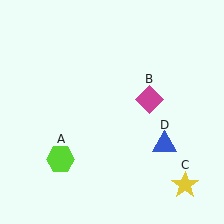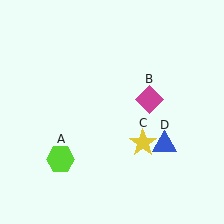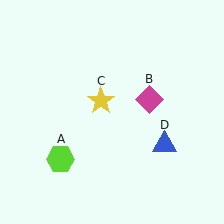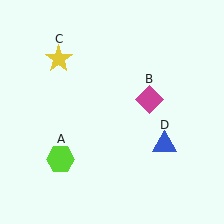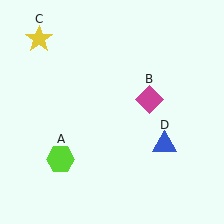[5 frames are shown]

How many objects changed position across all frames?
1 object changed position: yellow star (object C).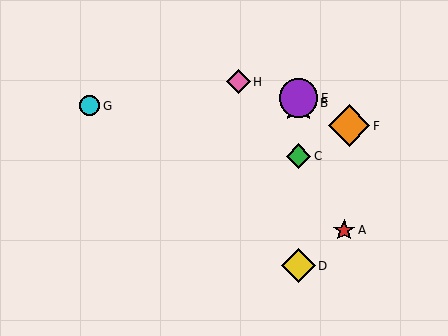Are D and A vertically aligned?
No, D is at x≈298 and A is at x≈344.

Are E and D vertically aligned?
Yes, both are at x≈298.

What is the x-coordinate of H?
Object H is at x≈239.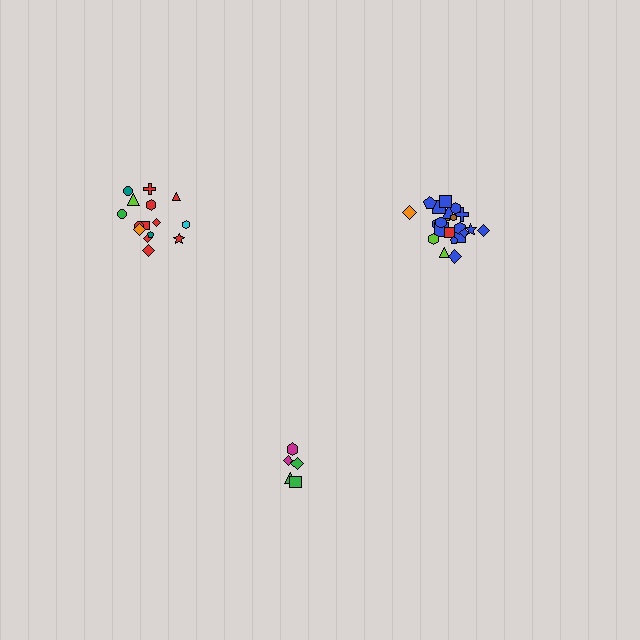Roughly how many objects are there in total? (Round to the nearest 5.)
Roughly 40 objects in total.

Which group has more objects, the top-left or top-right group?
The top-right group.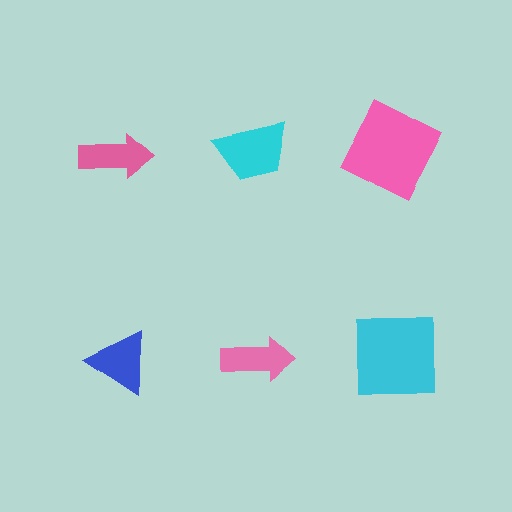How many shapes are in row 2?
3 shapes.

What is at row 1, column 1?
A pink arrow.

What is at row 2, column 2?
A pink arrow.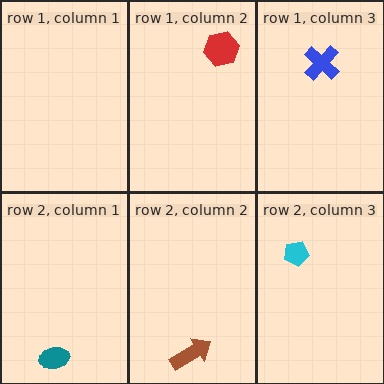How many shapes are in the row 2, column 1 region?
1.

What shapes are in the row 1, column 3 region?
The blue cross.